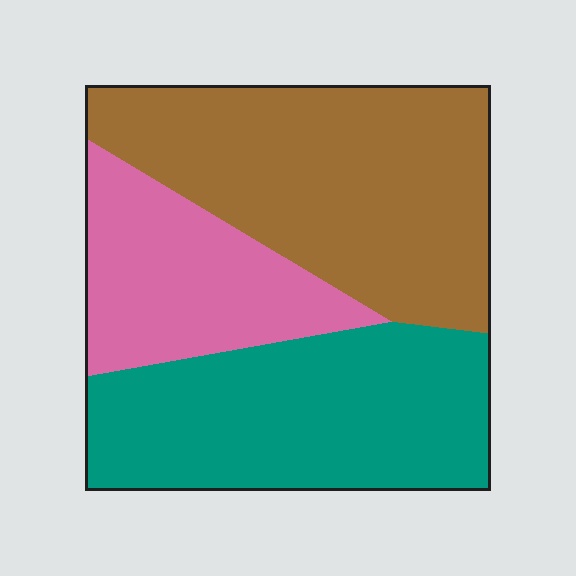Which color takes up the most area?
Brown, at roughly 40%.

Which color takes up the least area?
Pink, at roughly 20%.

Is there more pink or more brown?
Brown.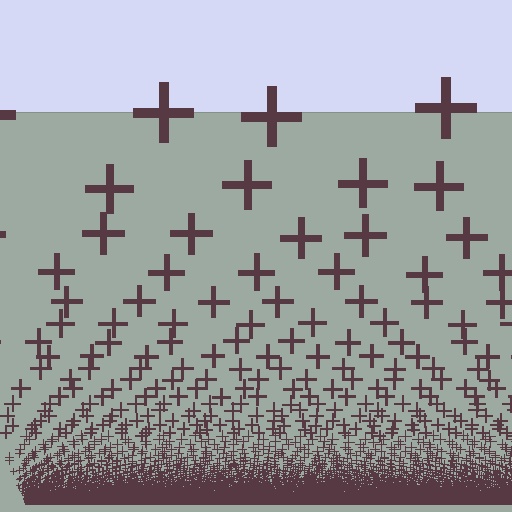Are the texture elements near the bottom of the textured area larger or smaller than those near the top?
Smaller. The gradient is inverted — elements near the bottom are smaller and denser.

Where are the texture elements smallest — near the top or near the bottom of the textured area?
Near the bottom.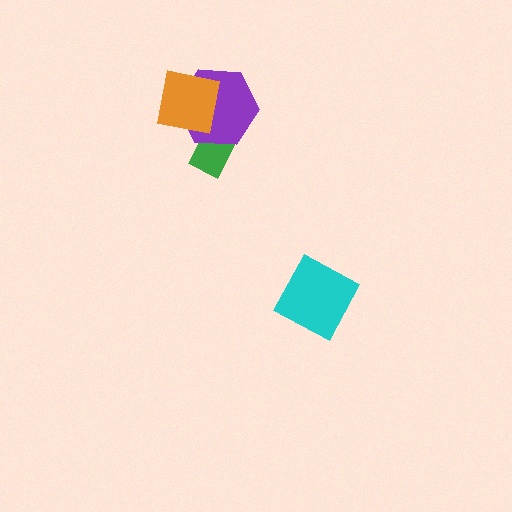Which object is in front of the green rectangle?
The purple hexagon is in front of the green rectangle.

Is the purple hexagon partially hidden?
Yes, it is partially covered by another shape.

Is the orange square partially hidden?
No, no other shape covers it.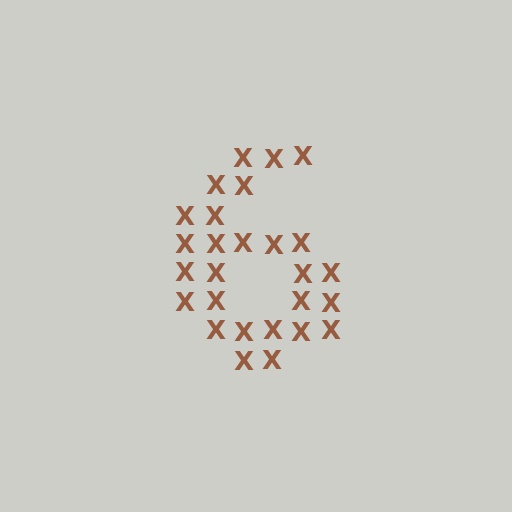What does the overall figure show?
The overall figure shows the digit 6.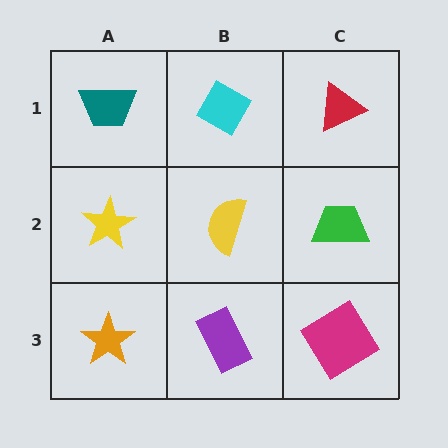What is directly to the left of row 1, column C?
A cyan diamond.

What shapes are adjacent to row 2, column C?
A red triangle (row 1, column C), a magenta diamond (row 3, column C), a yellow semicircle (row 2, column B).